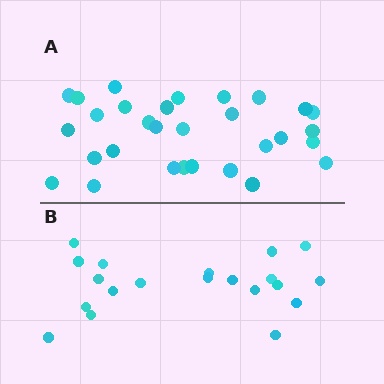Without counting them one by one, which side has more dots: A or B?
Region A (the top region) has more dots.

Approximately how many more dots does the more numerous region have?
Region A has roughly 10 or so more dots than region B.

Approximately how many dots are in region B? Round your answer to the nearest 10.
About 20 dots.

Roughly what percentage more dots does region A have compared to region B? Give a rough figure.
About 50% more.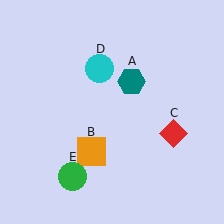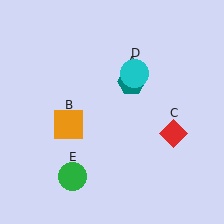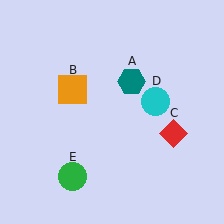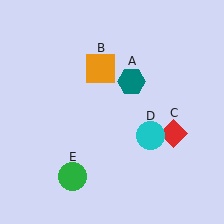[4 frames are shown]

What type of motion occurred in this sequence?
The orange square (object B), cyan circle (object D) rotated clockwise around the center of the scene.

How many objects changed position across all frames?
2 objects changed position: orange square (object B), cyan circle (object D).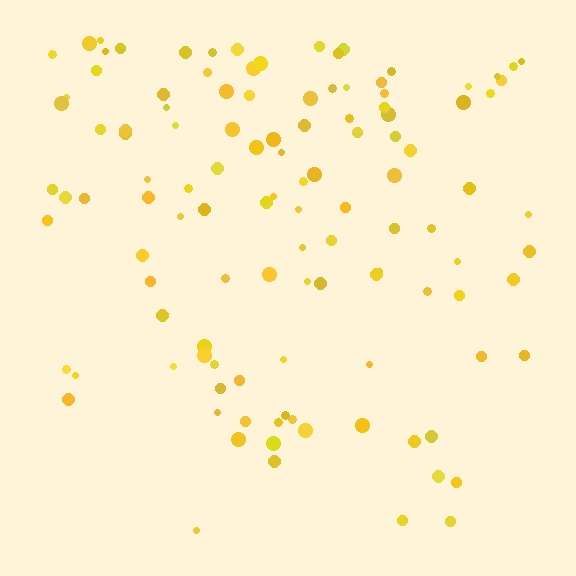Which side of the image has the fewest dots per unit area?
The bottom.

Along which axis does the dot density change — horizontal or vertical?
Vertical.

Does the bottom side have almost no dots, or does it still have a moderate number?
Still a moderate number, just noticeably fewer than the top.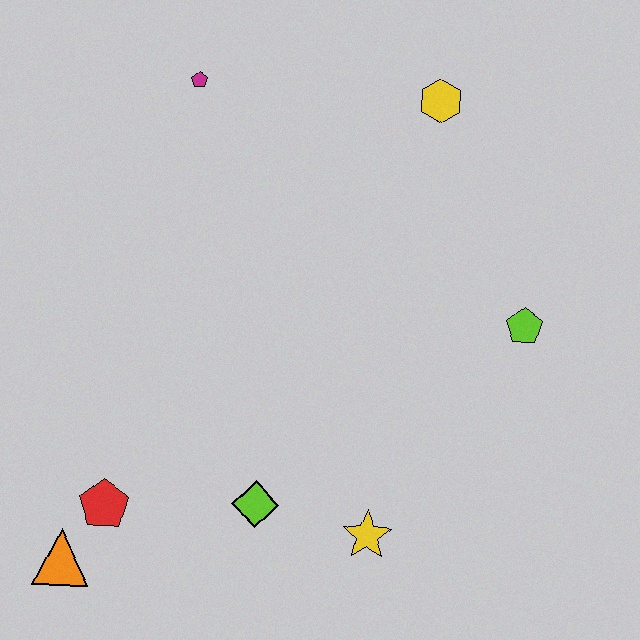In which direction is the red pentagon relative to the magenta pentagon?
The red pentagon is below the magenta pentagon.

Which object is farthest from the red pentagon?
The yellow hexagon is farthest from the red pentagon.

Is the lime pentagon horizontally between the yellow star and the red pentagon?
No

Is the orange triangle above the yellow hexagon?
No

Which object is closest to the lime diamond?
The yellow star is closest to the lime diamond.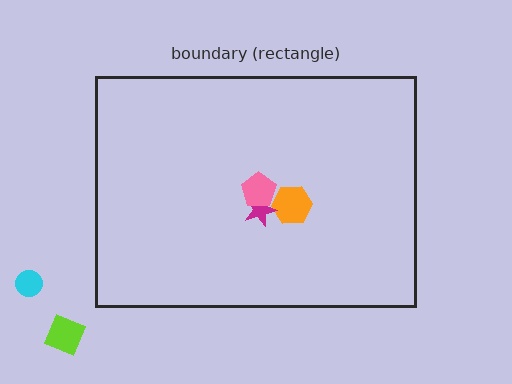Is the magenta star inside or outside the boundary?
Inside.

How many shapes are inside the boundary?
3 inside, 2 outside.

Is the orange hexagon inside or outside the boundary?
Inside.